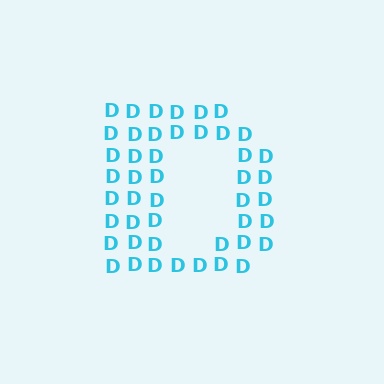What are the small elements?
The small elements are letter D's.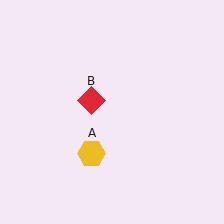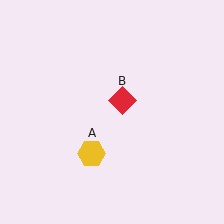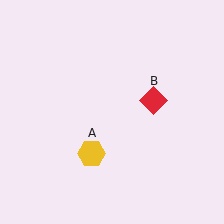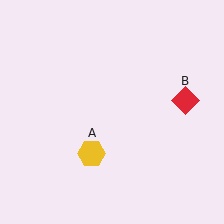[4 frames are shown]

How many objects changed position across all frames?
1 object changed position: red diamond (object B).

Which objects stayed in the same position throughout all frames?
Yellow hexagon (object A) remained stationary.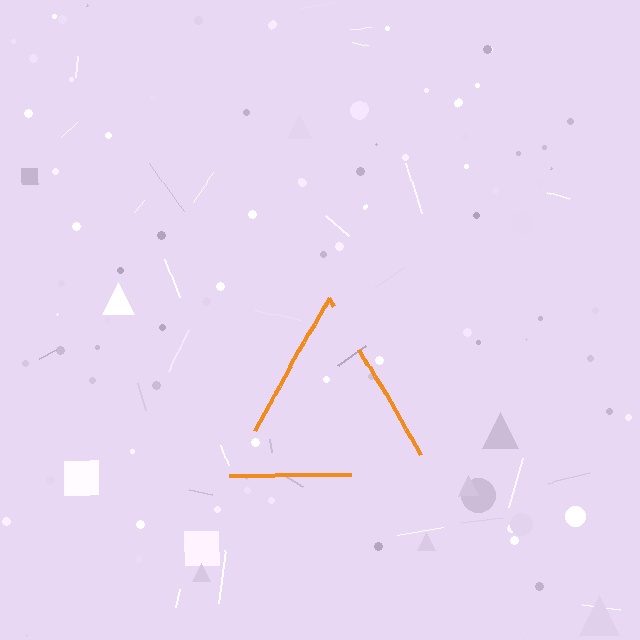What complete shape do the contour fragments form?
The contour fragments form a triangle.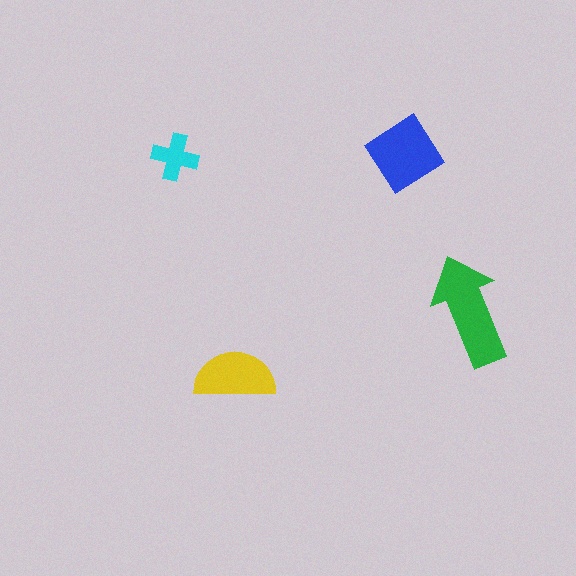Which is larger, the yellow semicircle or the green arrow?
The green arrow.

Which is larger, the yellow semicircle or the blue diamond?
The blue diamond.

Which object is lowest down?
The yellow semicircle is bottommost.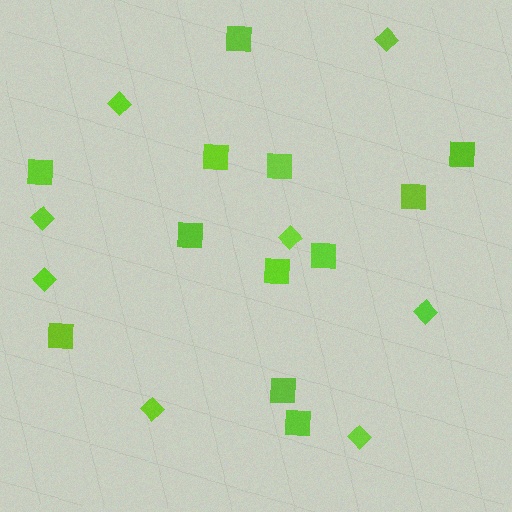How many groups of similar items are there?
There are 2 groups: one group of diamonds (8) and one group of squares (12).